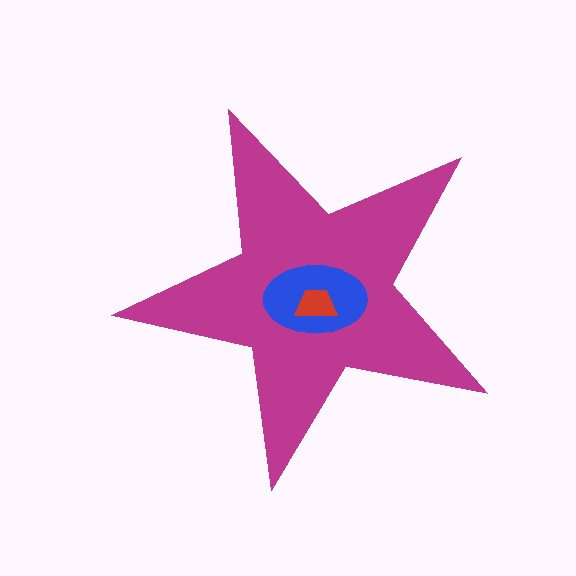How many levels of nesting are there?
3.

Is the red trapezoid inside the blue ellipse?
Yes.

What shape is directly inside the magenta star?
The blue ellipse.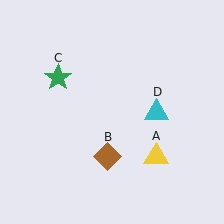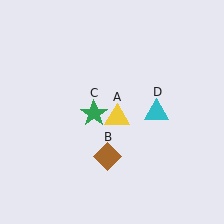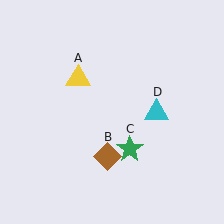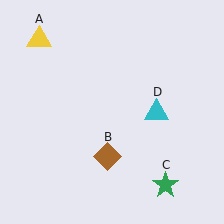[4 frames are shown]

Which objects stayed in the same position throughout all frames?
Brown diamond (object B) and cyan triangle (object D) remained stationary.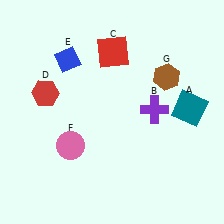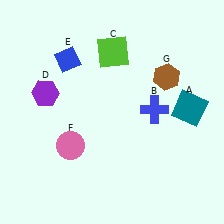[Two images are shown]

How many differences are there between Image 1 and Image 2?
There are 3 differences between the two images.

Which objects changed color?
B changed from purple to blue. C changed from red to lime. D changed from red to purple.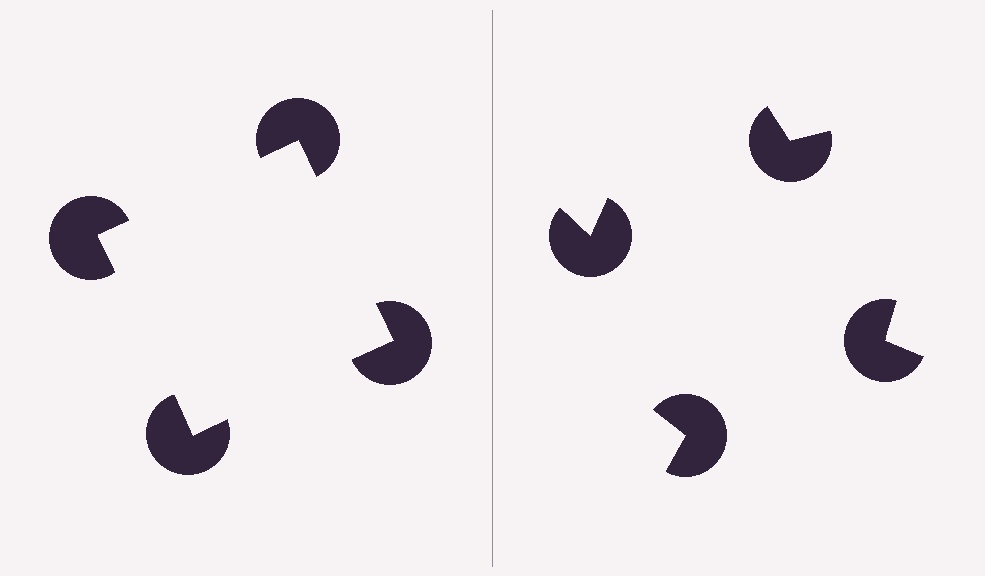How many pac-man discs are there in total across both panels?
8 — 4 on each side.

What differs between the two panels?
The pac-man discs are positioned identically on both sides; only the wedge orientations differ. On the left they align to a square; on the right they are misaligned.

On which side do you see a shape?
An illusory square appears on the left side. On the right side the wedge cuts are rotated, so no coherent shape forms.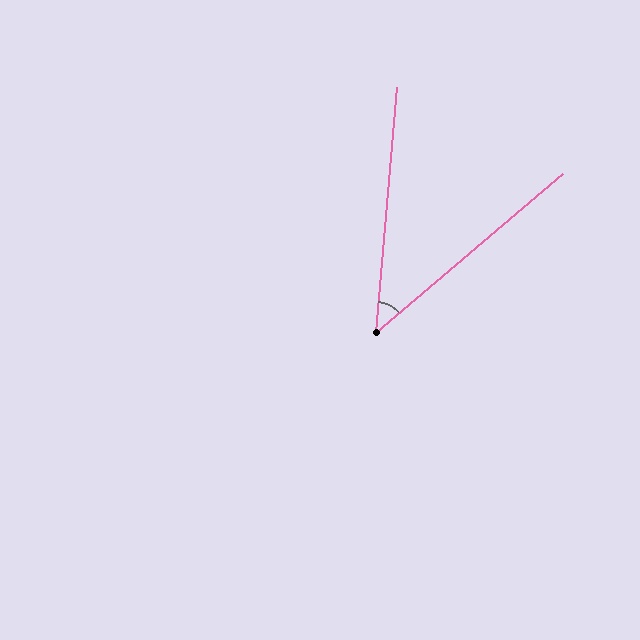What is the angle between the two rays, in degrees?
Approximately 45 degrees.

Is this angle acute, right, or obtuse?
It is acute.